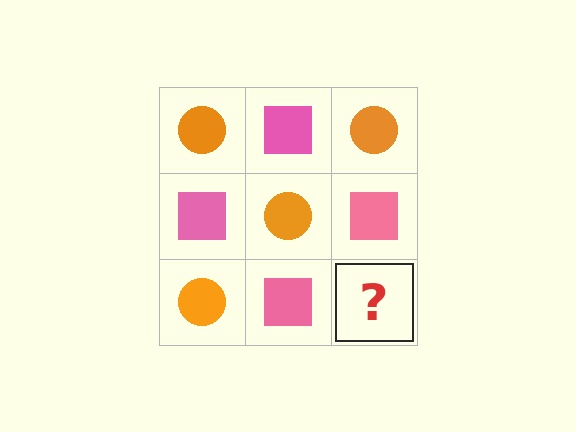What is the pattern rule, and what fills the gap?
The rule is that it alternates orange circle and pink square in a checkerboard pattern. The gap should be filled with an orange circle.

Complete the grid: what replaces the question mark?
The question mark should be replaced with an orange circle.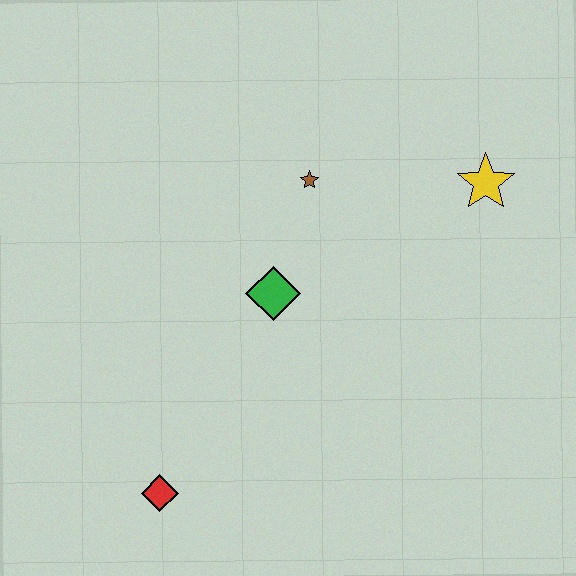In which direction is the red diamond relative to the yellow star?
The red diamond is to the left of the yellow star.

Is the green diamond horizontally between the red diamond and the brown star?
Yes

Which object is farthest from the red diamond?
The yellow star is farthest from the red diamond.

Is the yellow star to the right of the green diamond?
Yes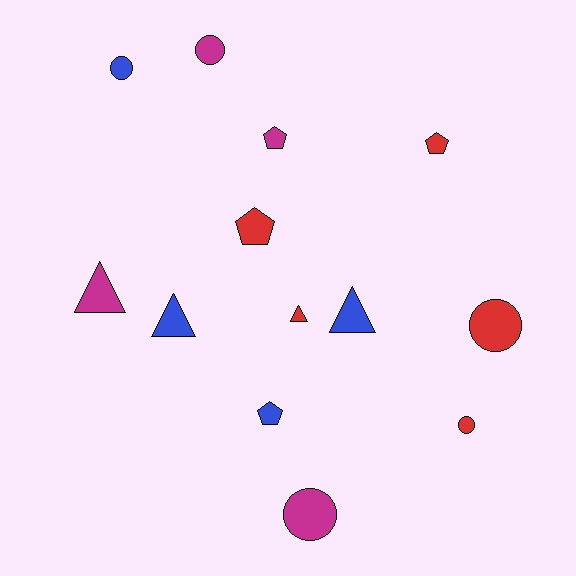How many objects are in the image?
There are 13 objects.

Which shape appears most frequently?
Circle, with 5 objects.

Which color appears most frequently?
Red, with 5 objects.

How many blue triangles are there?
There are 2 blue triangles.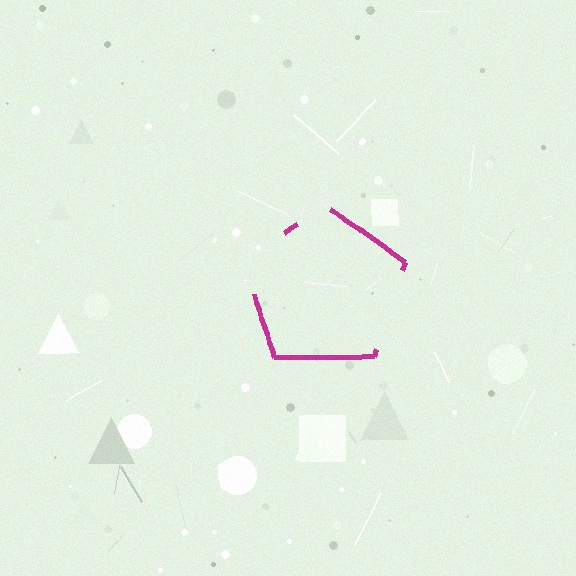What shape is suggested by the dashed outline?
The dashed outline suggests a pentagon.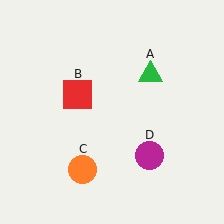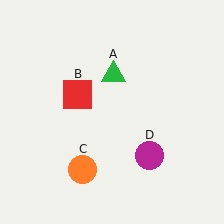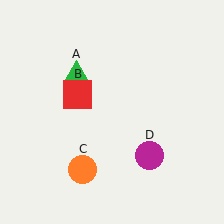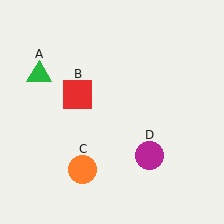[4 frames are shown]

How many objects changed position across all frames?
1 object changed position: green triangle (object A).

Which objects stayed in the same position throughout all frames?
Red square (object B) and orange circle (object C) and magenta circle (object D) remained stationary.